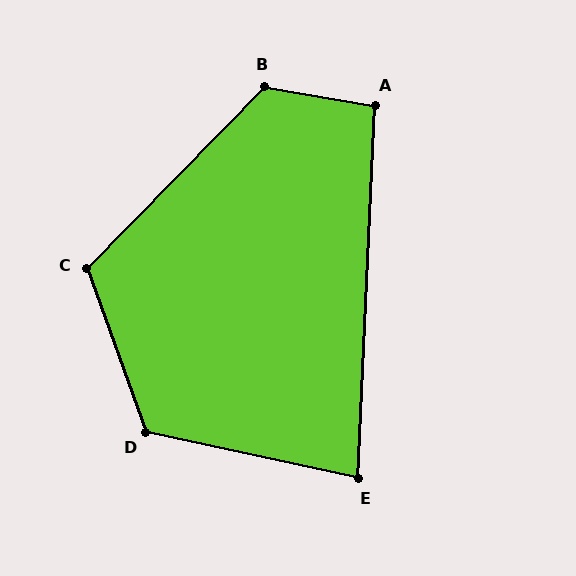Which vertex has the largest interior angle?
B, at approximately 125 degrees.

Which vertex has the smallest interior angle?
E, at approximately 81 degrees.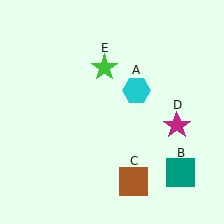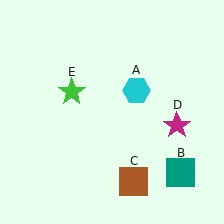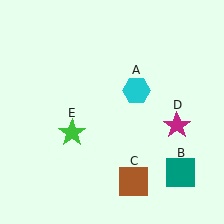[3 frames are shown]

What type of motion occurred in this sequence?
The green star (object E) rotated counterclockwise around the center of the scene.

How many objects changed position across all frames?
1 object changed position: green star (object E).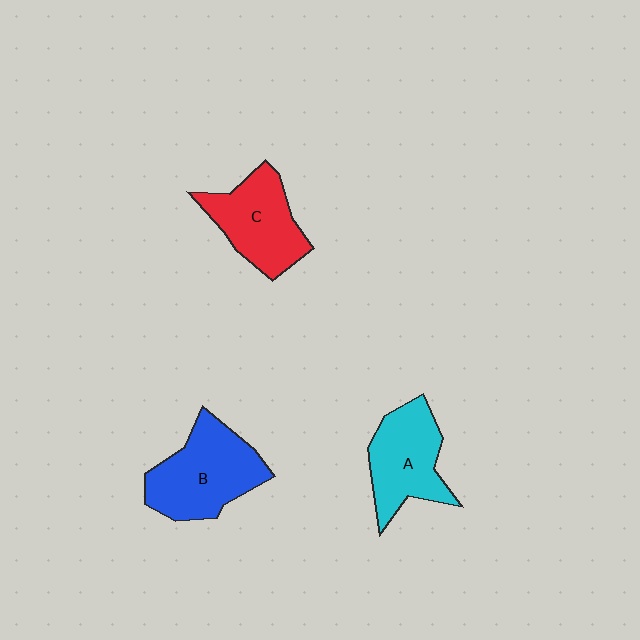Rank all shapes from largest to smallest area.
From largest to smallest: B (blue), C (red), A (cyan).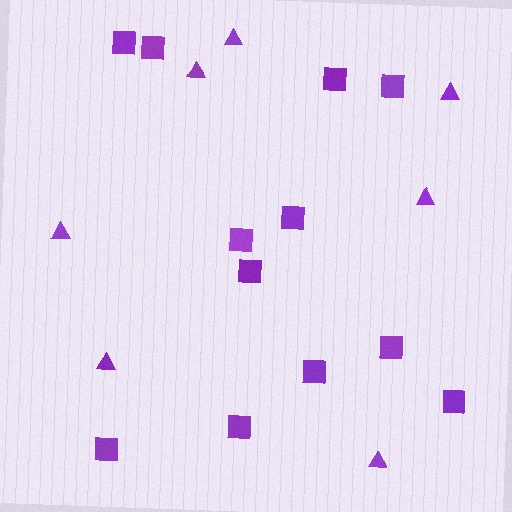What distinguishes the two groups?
There are 2 groups: one group of squares (12) and one group of triangles (7).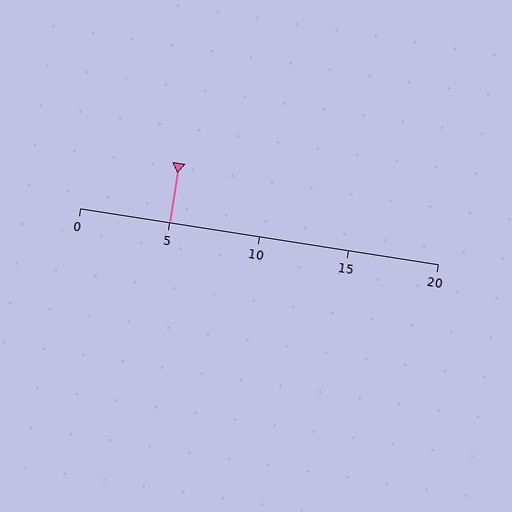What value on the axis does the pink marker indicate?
The marker indicates approximately 5.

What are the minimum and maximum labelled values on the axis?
The axis runs from 0 to 20.